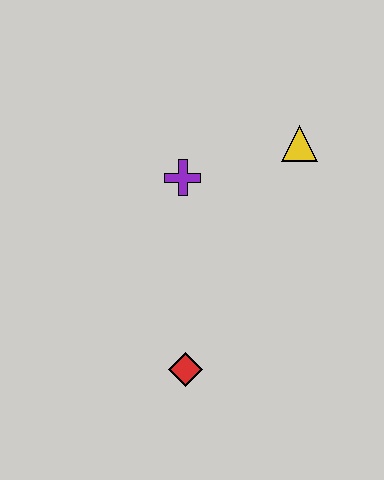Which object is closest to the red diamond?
The purple cross is closest to the red diamond.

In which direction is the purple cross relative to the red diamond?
The purple cross is above the red diamond.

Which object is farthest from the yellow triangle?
The red diamond is farthest from the yellow triangle.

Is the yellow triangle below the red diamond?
No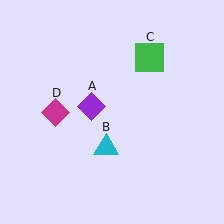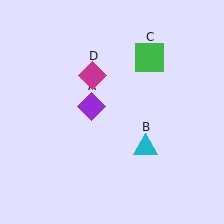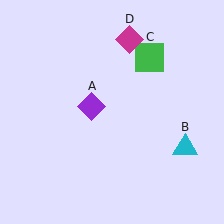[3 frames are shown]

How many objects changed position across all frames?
2 objects changed position: cyan triangle (object B), magenta diamond (object D).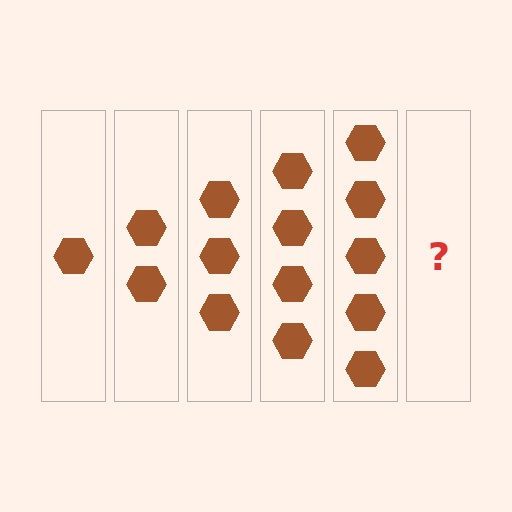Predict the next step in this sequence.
The next step is 6 hexagons.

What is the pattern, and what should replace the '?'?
The pattern is that each step adds one more hexagon. The '?' should be 6 hexagons.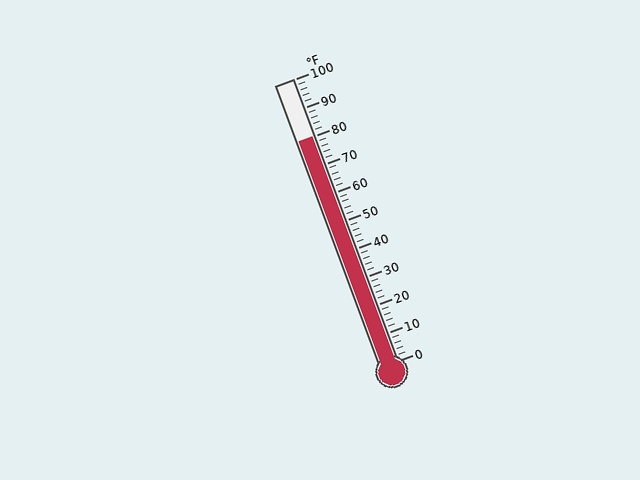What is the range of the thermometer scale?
The thermometer scale ranges from 0°F to 100°F.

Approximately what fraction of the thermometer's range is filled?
The thermometer is filled to approximately 80% of its range.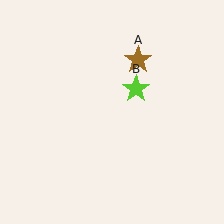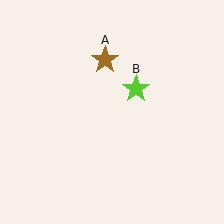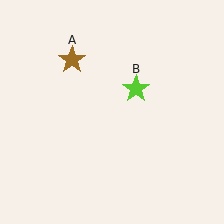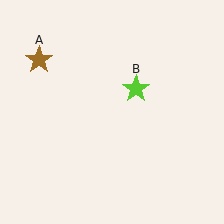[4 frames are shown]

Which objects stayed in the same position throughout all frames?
Lime star (object B) remained stationary.